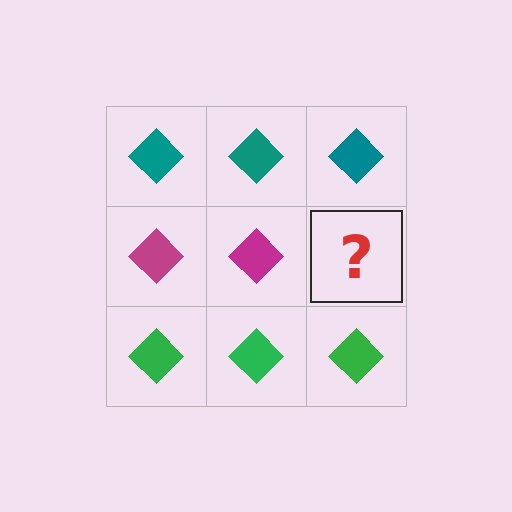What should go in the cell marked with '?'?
The missing cell should contain a magenta diamond.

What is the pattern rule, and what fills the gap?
The rule is that each row has a consistent color. The gap should be filled with a magenta diamond.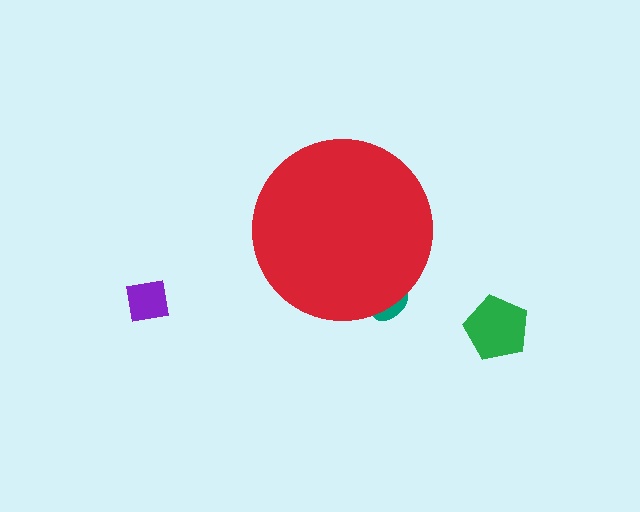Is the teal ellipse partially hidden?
Yes, the teal ellipse is partially hidden behind the red circle.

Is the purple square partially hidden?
No, the purple square is fully visible.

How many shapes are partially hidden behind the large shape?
1 shape is partially hidden.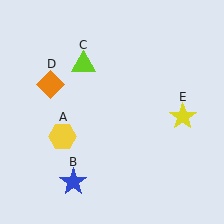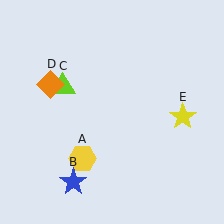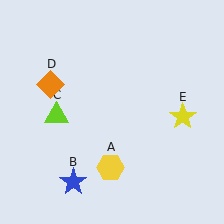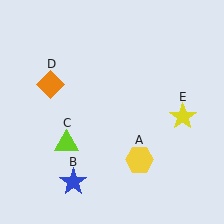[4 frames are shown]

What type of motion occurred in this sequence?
The yellow hexagon (object A), lime triangle (object C) rotated counterclockwise around the center of the scene.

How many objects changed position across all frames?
2 objects changed position: yellow hexagon (object A), lime triangle (object C).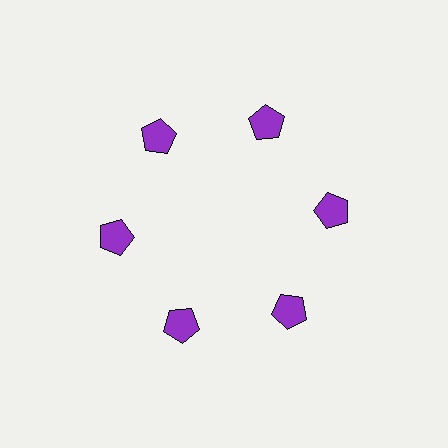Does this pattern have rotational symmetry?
Yes, this pattern has 6-fold rotational symmetry. It looks the same after rotating 60 degrees around the center.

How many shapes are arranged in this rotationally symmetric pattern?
There are 6 shapes, arranged in 6 groups of 1.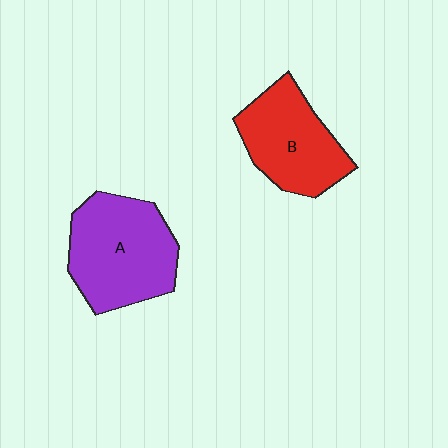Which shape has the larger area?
Shape A (purple).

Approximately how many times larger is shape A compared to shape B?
Approximately 1.2 times.